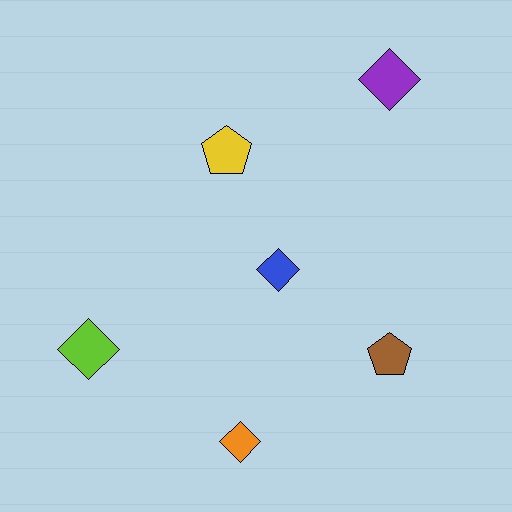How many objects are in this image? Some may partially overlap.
There are 6 objects.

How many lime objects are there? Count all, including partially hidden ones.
There is 1 lime object.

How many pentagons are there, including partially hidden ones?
There are 2 pentagons.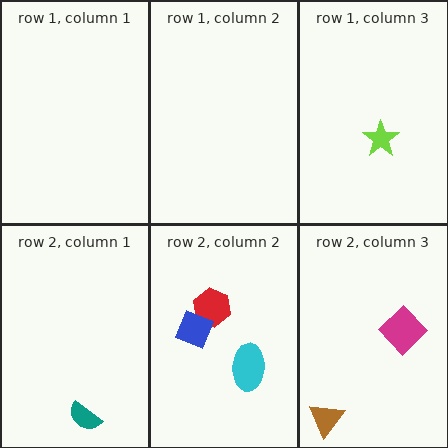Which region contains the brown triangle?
The row 2, column 3 region.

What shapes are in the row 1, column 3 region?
The lime star.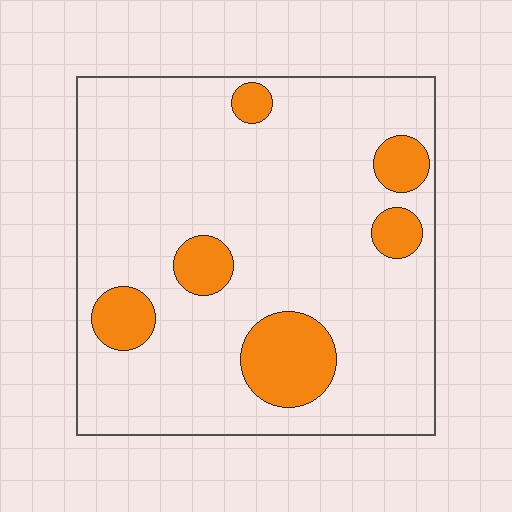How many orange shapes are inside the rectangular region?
6.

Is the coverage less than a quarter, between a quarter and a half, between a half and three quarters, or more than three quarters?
Less than a quarter.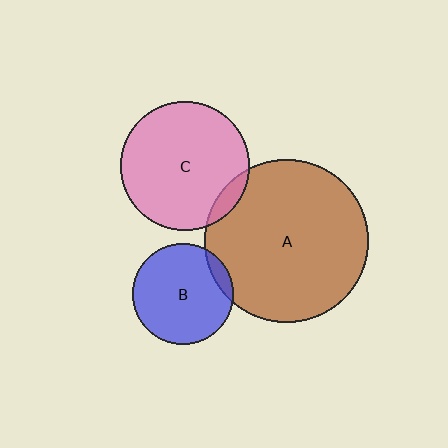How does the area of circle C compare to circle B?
Approximately 1.6 times.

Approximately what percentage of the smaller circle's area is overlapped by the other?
Approximately 10%.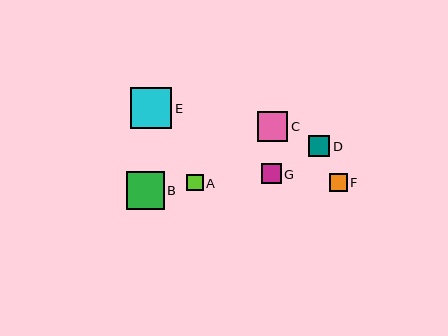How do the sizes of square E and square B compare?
Square E and square B are approximately the same size.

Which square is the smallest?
Square A is the smallest with a size of approximately 16 pixels.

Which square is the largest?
Square E is the largest with a size of approximately 41 pixels.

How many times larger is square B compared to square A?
Square B is approximately 2.3 times the size of square A.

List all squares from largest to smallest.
From largest to smallest: E, B, C, D, G, F, A.